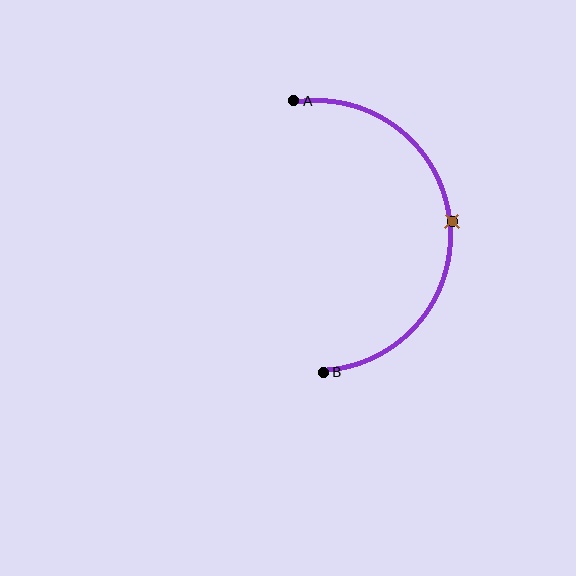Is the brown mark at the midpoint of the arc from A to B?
Yes. The brown mark lies on the arc at equal arc-length from both A and B — it is the arc midpoint.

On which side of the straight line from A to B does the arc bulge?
The arc bulges to the right of the straight line connecting A and B.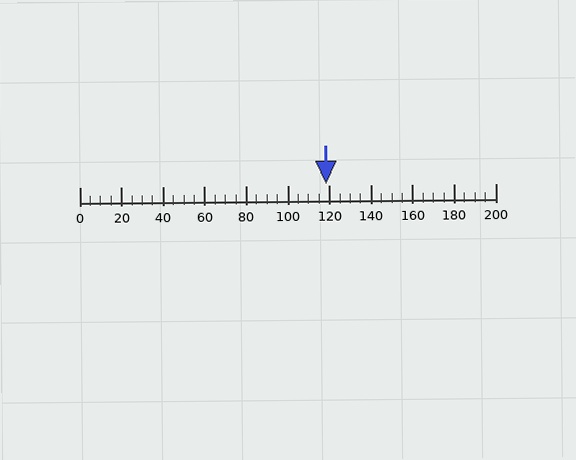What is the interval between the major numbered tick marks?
The major tick marks are spaced 20 units apart.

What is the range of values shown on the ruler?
The ruler shows values from 0 to 200.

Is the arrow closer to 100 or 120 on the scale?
The arrow is closer to 120.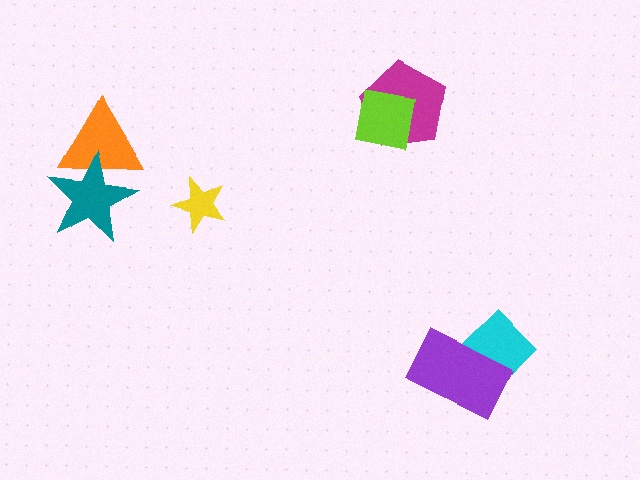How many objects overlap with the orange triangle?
1 object overlaps with the orange triangle.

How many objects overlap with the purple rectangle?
1 object overlaps with the purple rectangle.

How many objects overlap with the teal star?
1 object overlaps with the teal star.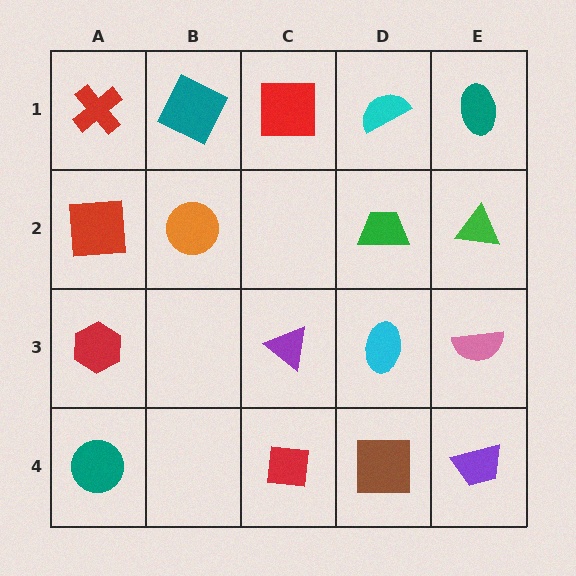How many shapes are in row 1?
5 shapes.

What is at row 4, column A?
A teal circle.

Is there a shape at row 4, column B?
No, that cell is empty.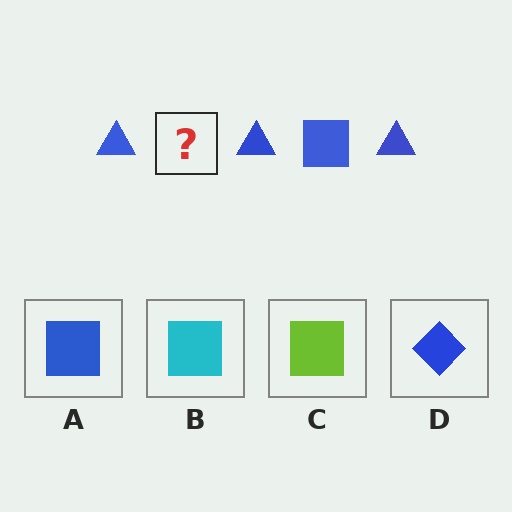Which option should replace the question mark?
Option A.